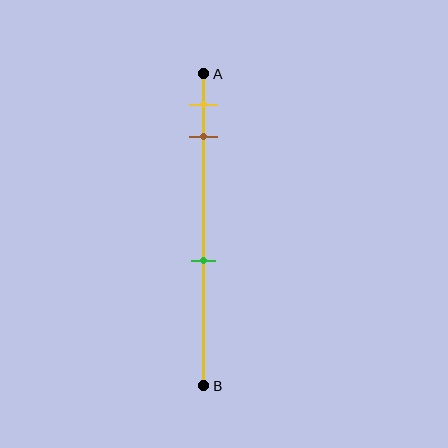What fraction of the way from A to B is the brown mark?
The brown mark is approximately 20% (0.2) of the way from A to B.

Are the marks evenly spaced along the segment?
No, the marks are not evenly spaced.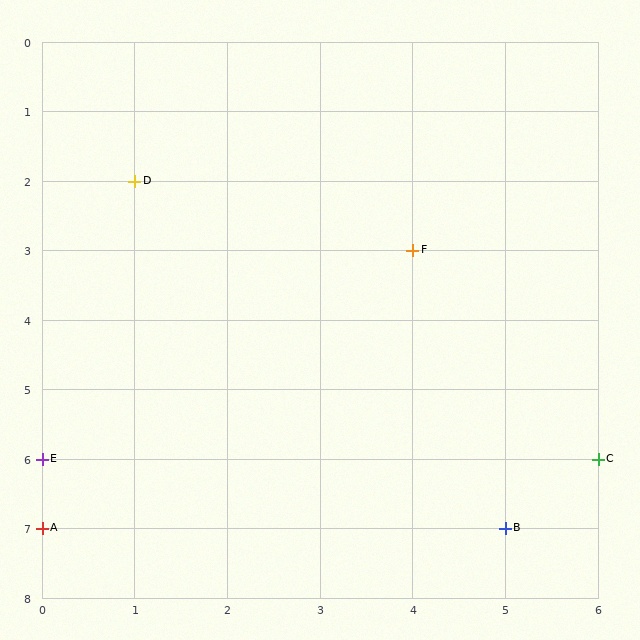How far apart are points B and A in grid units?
Points B and A are 5 columns apart.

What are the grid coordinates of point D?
Point D is at grid coordinates (1, 2).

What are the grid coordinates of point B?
Point B is at grid coordinates (5, 7).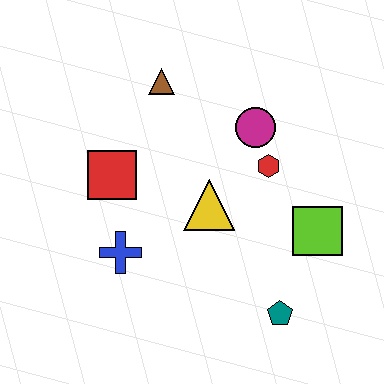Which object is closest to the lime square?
The red hexagon is closest to the lime square.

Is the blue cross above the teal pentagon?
Yes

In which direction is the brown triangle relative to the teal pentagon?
The brown triangle is above the teal pentagon.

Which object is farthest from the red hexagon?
The blue cross is farthest from the red hexagon.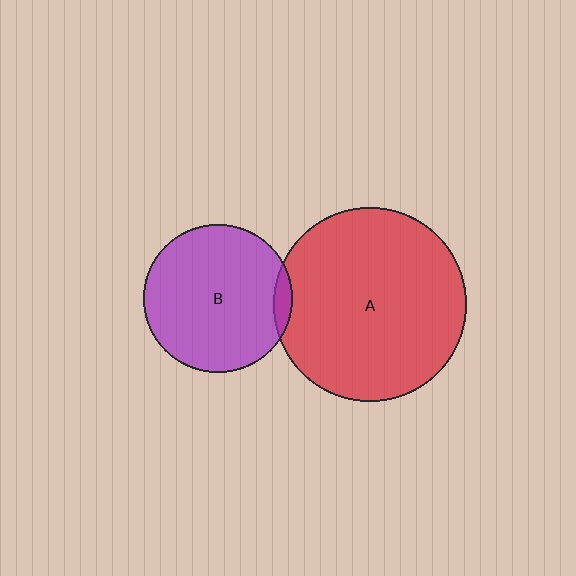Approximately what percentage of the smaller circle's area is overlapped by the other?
Approximately 5%.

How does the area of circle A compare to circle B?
Approximately 1.7 times.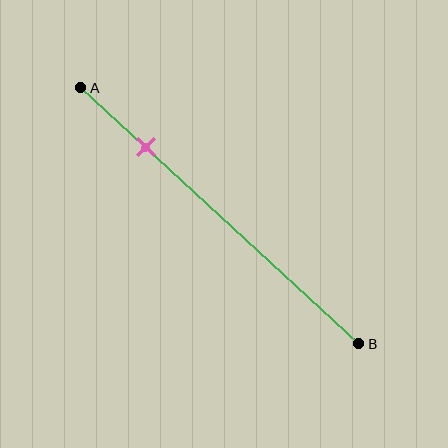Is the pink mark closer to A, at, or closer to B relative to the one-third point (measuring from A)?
The pink mark is closer to point A than the one-third point of segment AB.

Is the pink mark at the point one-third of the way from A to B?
No, the mark is at about 25% from A, not at the 33% one-third point.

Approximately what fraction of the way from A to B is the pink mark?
The pink mark is approximately 25% of the way from A to B.